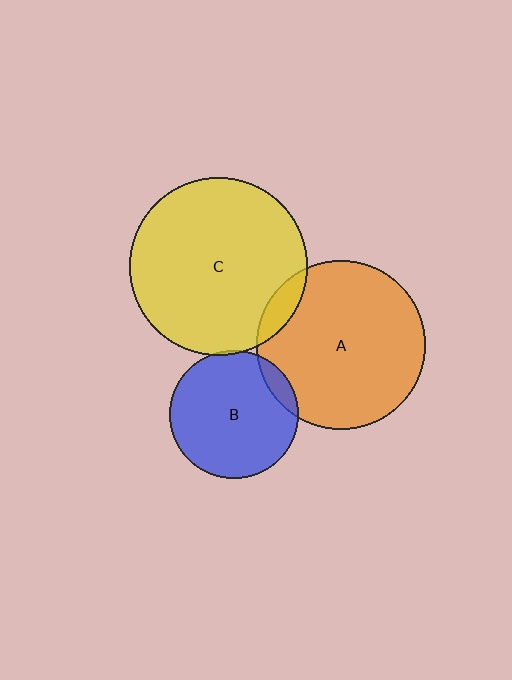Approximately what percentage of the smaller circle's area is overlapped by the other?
Approximately 5%.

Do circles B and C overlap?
Yes.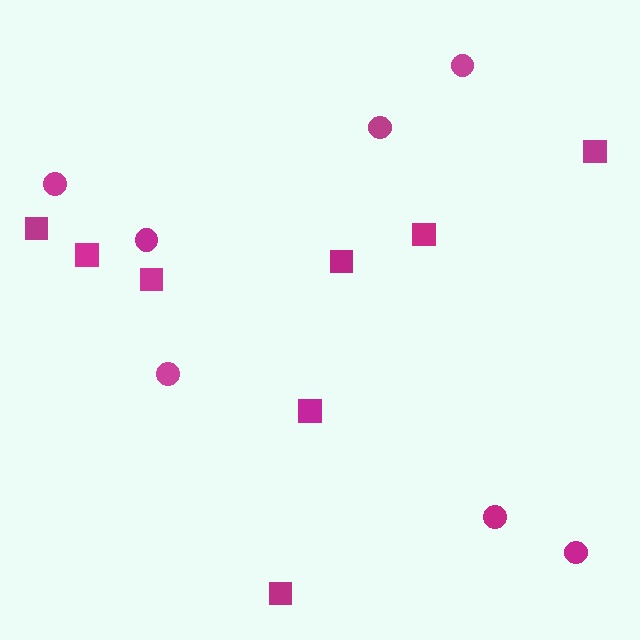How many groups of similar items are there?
There are 2 groups: one group of circles (7) and one group of squares (8).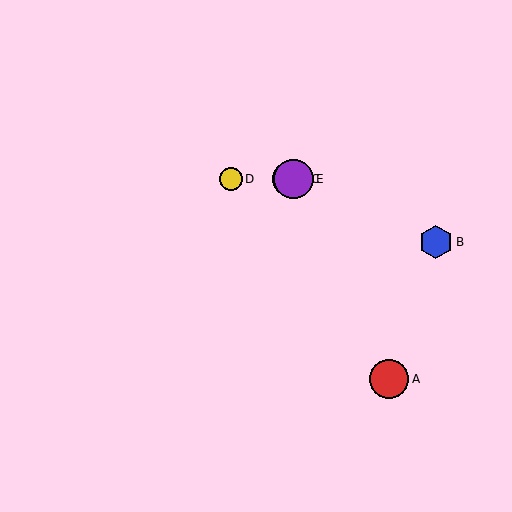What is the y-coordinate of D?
Object D is at y≈179.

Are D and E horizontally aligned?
Yes, both are at y≈179.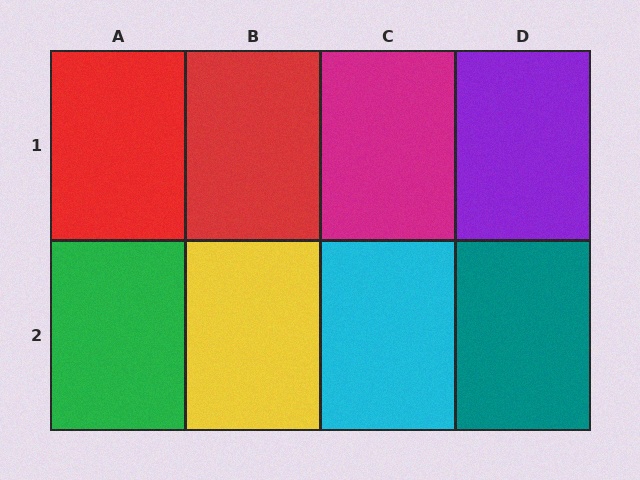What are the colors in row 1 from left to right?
Red, red, magenta, purple.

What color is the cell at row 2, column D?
Teal.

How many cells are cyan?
1 cell is cyan.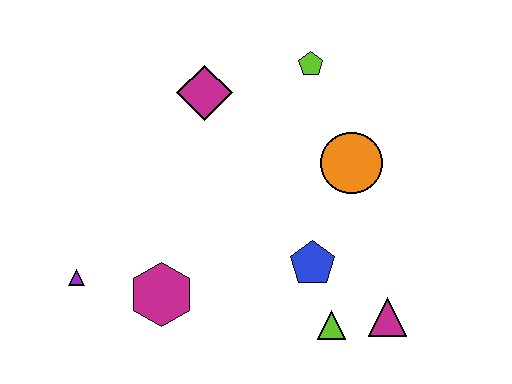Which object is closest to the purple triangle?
The magenta hexagon is closest to the purple triangle.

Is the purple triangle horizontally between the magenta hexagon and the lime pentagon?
No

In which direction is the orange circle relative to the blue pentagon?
The orange circle is above the blue pentagon.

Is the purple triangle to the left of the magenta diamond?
Yes